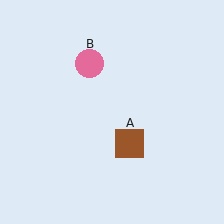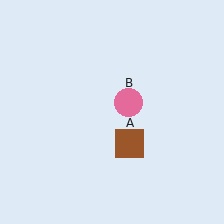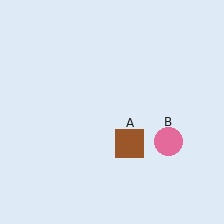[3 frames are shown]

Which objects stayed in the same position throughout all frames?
Brown square (object A) remained stationary.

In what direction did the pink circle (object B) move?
The pink circle (object B) moved down and to the right.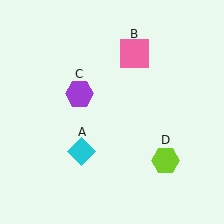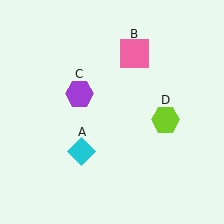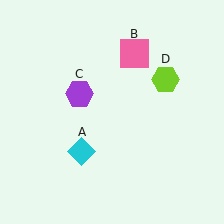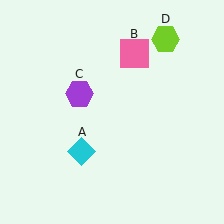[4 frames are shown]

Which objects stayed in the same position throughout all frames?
Cyan diamond (object A) and pink square (object B) and purple hexagon (object C) remained stationary.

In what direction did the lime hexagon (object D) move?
The lime hexagon (object D) moved up.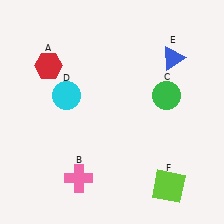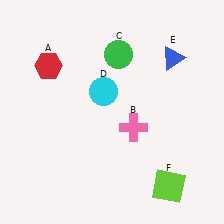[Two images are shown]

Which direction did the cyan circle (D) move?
The cyan circle (D) moved right.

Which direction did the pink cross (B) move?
The pink cross (B) moved right.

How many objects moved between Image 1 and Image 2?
3 objects moved between the two images.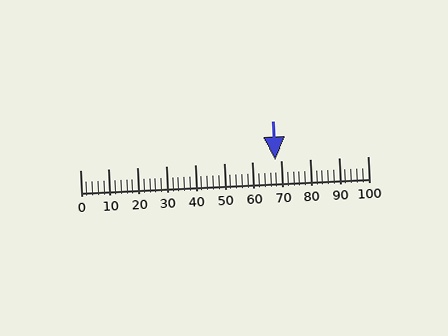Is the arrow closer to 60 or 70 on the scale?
The arrow is closer to 70.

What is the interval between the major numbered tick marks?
The major tick marks are spaced 10 units apart.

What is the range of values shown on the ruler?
The ruler shows values from 0 to 100.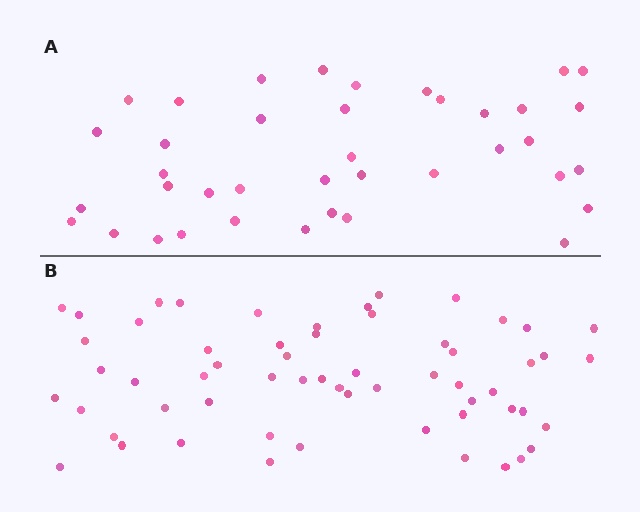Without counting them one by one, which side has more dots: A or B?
Region B (the bottom region) has more dots.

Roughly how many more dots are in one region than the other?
Region B has approximately 20 more dots than region A.